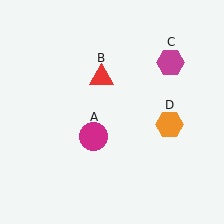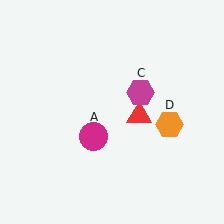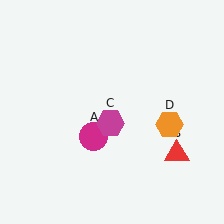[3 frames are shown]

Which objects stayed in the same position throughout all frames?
Magenta circle (object A) and orange hexagon (object D) remained stationary.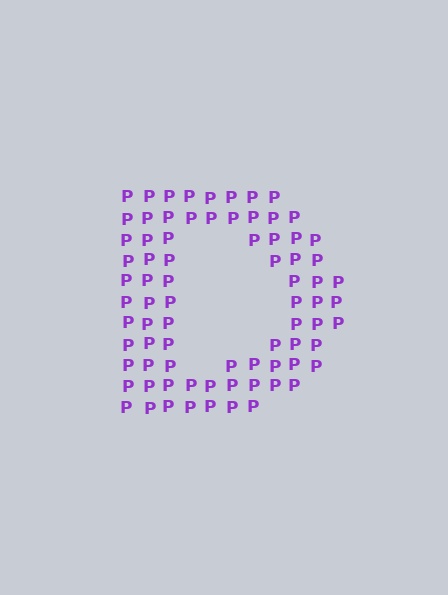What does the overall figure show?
The overall figure shows the letter D.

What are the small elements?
The small elements are letter P's.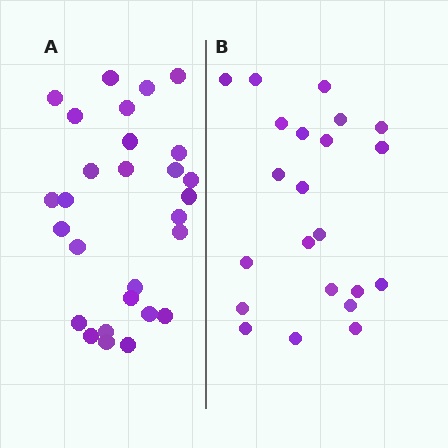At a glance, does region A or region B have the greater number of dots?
Region A (the left region) has more dots.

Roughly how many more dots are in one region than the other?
Region A has about 6 more dots than region B.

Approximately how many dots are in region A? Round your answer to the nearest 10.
About 30 dots. (The exact count is 28, which rounds to 30.)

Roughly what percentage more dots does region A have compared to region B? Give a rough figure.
About 25% more.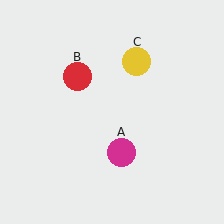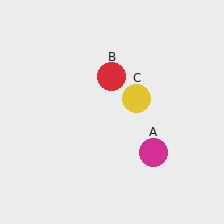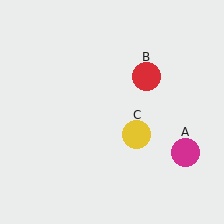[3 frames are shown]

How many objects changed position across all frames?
3 objects changed position: magenta circle (object A), red circle (object B), yellow circle (object C).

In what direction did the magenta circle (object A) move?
The magenta circle (object A) moved right.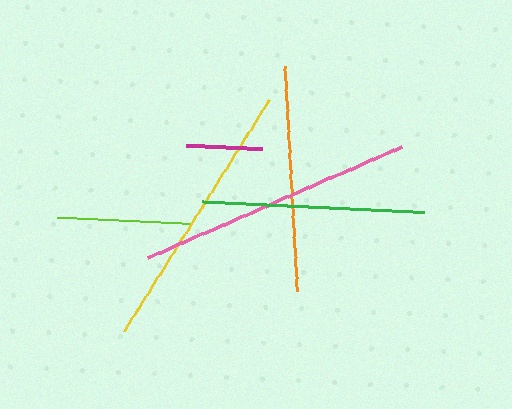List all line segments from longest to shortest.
From longest to shortest: pink, yellow, orange, green, lime, magenta.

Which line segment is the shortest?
The magenta line is the shortest at approximately 76 pixels.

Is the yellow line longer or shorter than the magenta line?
The yellow line is longer than the magenta line.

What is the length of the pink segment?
The pink segment is approximately 276 pixels long.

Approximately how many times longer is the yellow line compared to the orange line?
The yellow line is approximately 1.2 times the length of the orange line.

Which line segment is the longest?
The pink line is the longest at approximately 276 pixels.